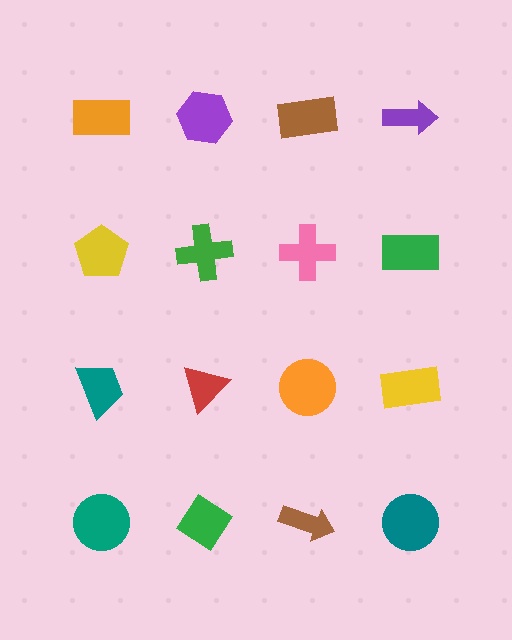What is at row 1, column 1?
An orange rectangle.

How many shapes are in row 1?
4 shapes.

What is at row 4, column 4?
A teal circle.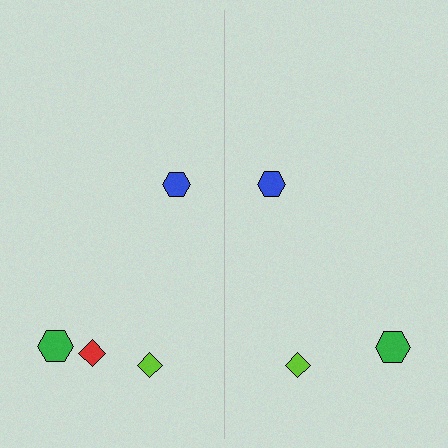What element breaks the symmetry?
A red diamond is missing from the right side.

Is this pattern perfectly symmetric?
No, the pattern is not perfectly symmetric. A red diamond is missing from the right side.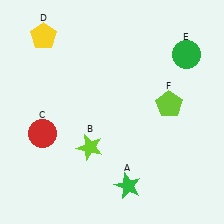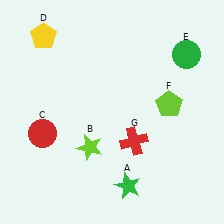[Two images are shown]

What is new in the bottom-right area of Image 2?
A red cross (G) was added in the bottom-right area of Image 2.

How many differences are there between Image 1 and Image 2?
There is 1 difference between the two images.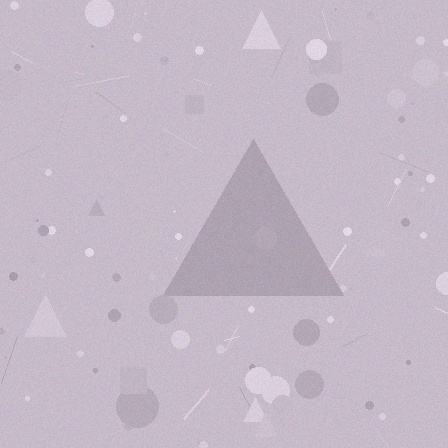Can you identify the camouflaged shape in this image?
The camouflaged shape is a triangle.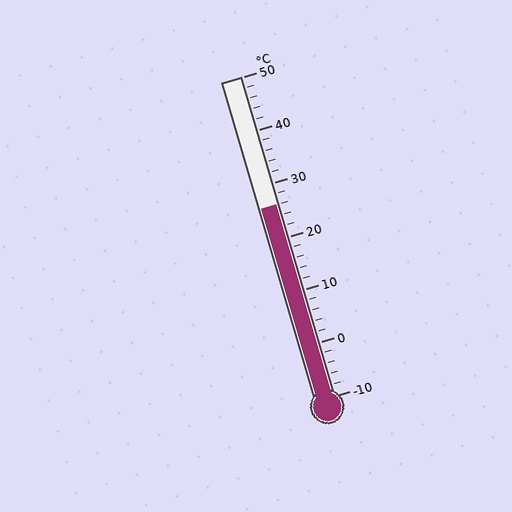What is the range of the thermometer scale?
The thermometer scale ranges from -10°C to 50°C.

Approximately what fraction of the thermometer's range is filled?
The thermometer is filled to approximately 60% of its range.